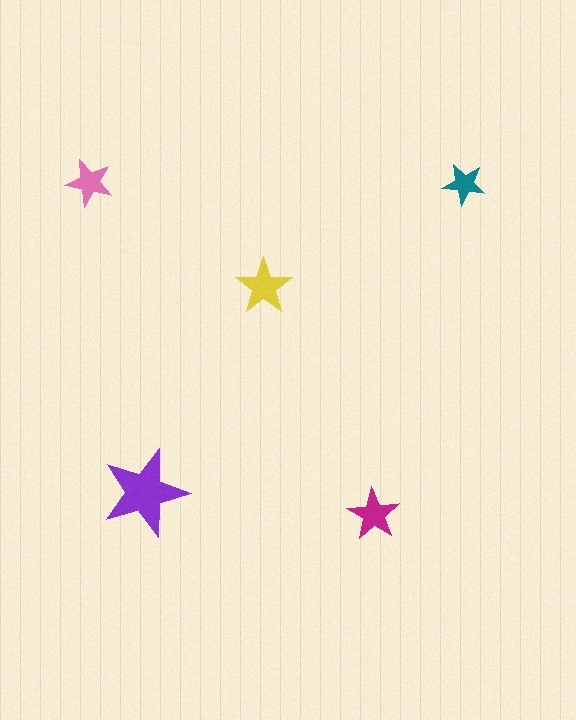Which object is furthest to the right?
The teal star is rightmost.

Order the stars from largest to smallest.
the purple one, the yellow one, the magenta one, the pink one, the teal one.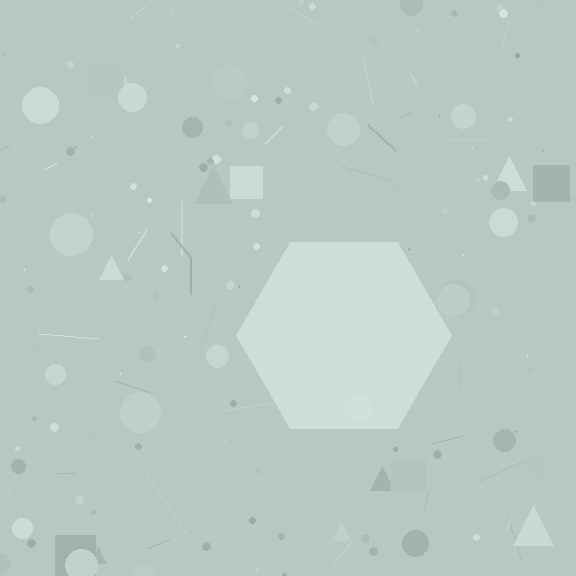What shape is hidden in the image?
A hexagon is hidden in the image.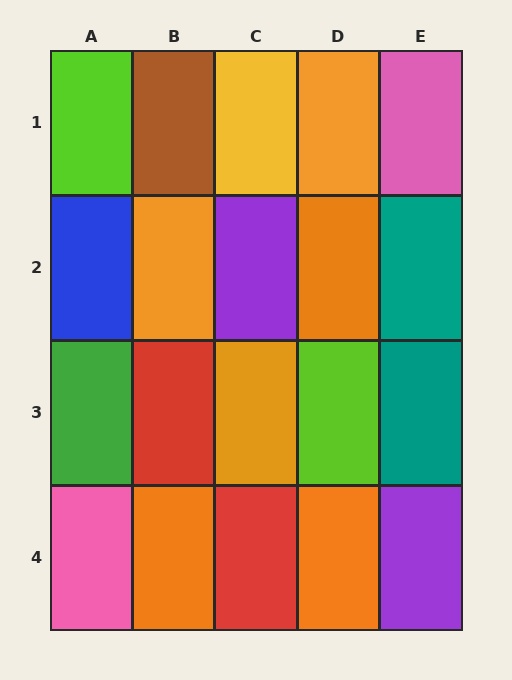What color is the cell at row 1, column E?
Pink.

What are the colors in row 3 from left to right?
Green, red, orange, lime, teal.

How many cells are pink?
2 cells are pink.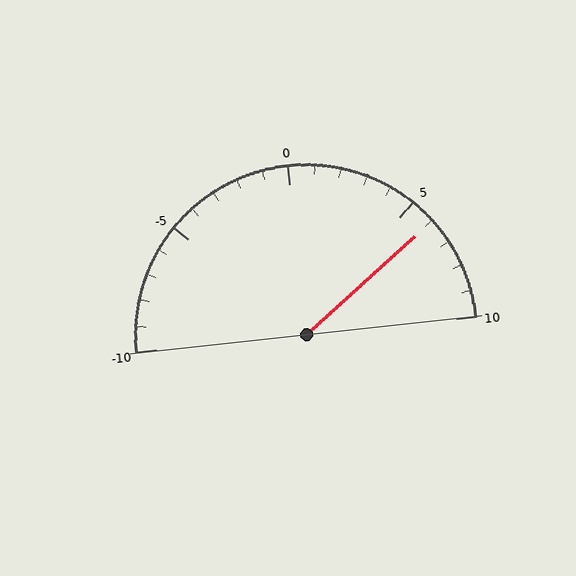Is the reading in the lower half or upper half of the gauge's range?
The reading is in the upper half of the range (-10 to 10).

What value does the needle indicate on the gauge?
The needle indicates approximately 6.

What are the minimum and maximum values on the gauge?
The gauge ranges from -10 to 10.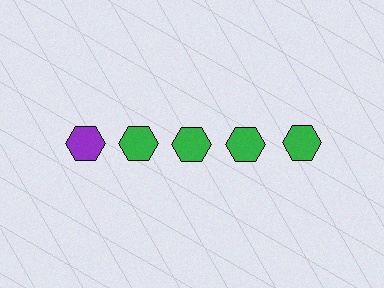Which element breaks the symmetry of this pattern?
The purple hexagon in the top row, leftmost column breaks the symmetry. All other shapes are green hexagons.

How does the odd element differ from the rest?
It has a different color: purple instead of green.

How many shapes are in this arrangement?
There are 5 shapes arranged in a grid pattern.